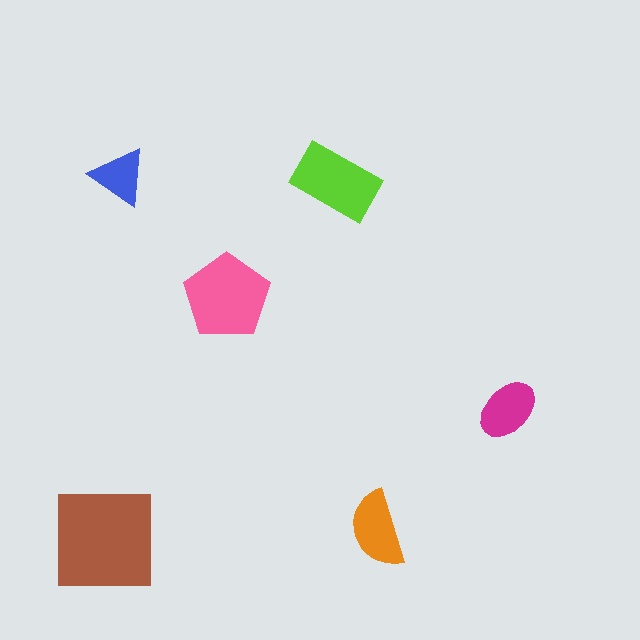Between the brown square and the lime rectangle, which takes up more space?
The brown square.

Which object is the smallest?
The blue triangle.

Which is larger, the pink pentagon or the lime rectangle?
The pink pentagon.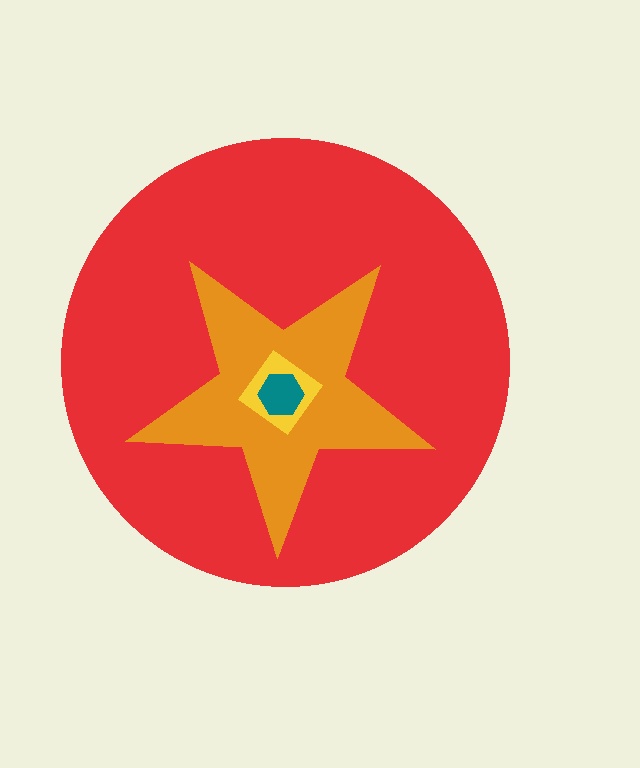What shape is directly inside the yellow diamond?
The teal hexagon.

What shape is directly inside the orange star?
The yellow diamond.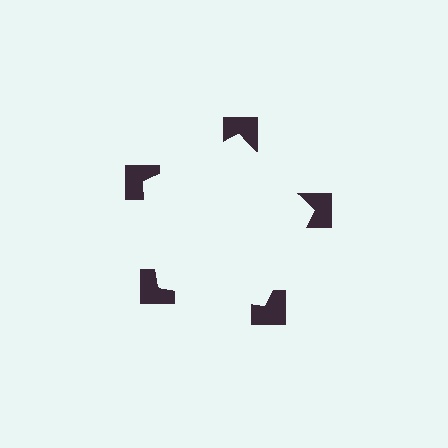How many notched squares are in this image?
There are 5 — one at each vertex of the illusory pentagon.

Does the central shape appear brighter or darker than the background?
It typically appears slightly brighter than the background, even though no actual brightness change is drawn.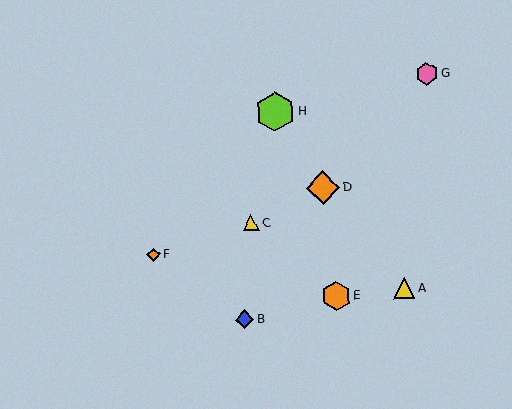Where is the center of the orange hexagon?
The center of the orange hexagon is at (336, 296).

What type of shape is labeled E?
Shape E is an orange hexagon.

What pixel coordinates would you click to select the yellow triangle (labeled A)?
Click at (405, 288) to select the yellow triangle A.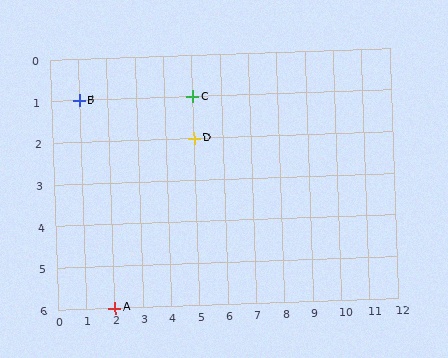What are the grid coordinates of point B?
Point B is at grid coordinates (1, 1).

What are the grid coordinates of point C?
Point C is at grid coordinates (5, 1).